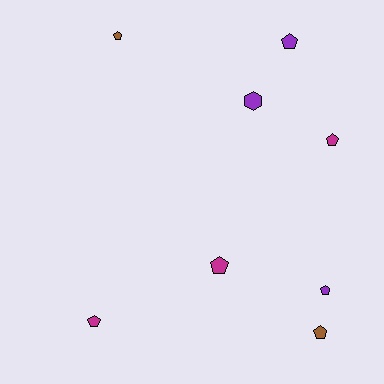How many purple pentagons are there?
There are 2 purple pentagons.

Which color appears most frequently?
Magenta, with 3 objects.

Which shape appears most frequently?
Pentagon, with 7 objects.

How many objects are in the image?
There are 8 objects.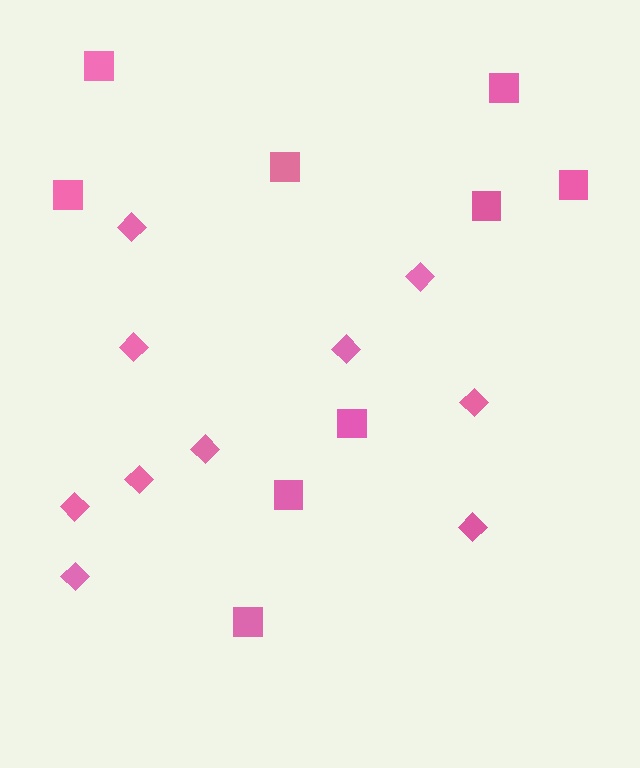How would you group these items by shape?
There are 2 groups: one group of diamonds (10) and one group of squares (9).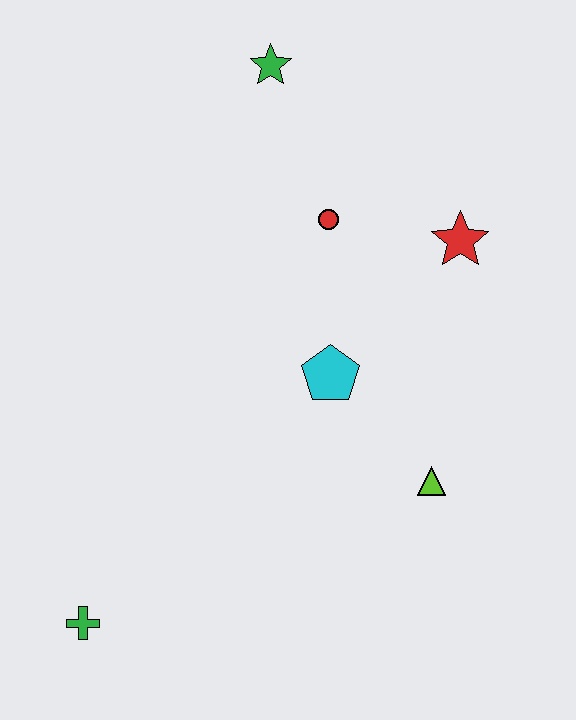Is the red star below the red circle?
Yes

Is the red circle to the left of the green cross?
No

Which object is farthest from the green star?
The green cross is farthest from the green star.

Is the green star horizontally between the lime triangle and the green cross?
Yes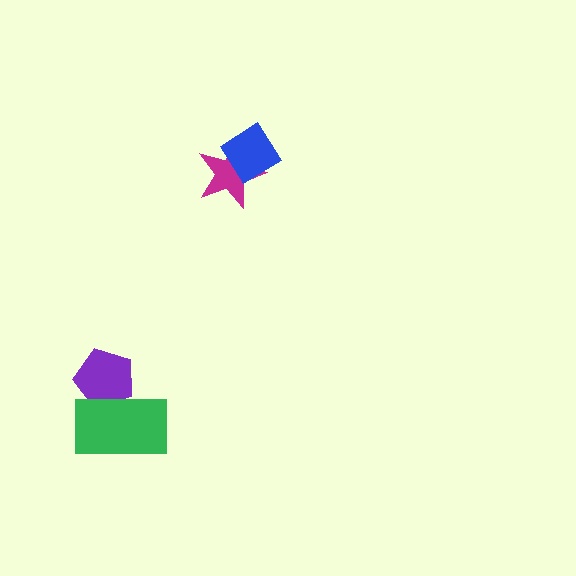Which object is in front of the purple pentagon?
The green rectangle is in front of the purple pentagon.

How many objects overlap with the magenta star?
1 object overlaps with the magenta star.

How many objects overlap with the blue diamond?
1 object overlaps with the blue diamond.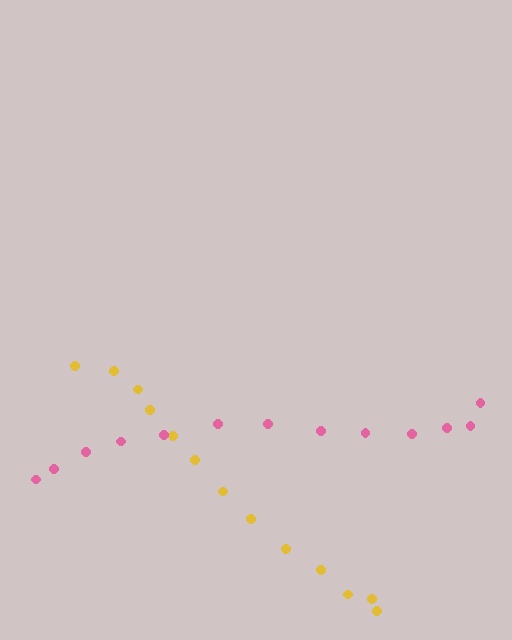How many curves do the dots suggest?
There are 2 distinct paths.